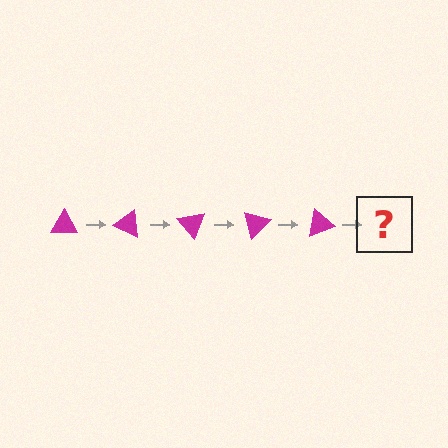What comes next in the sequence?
The next element should be a magenta triangle rotated 125 degrees.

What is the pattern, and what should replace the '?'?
The pattern is that the triangle rotates 25 degrees each step. The '?' should be a magenta triangle rotated 125 degrees.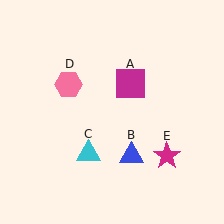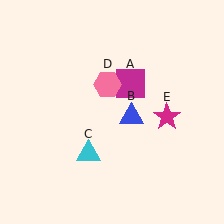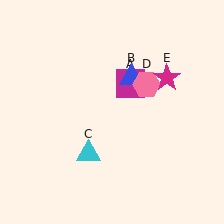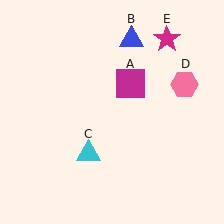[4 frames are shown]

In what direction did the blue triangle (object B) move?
The blue triangle (object B) moved up.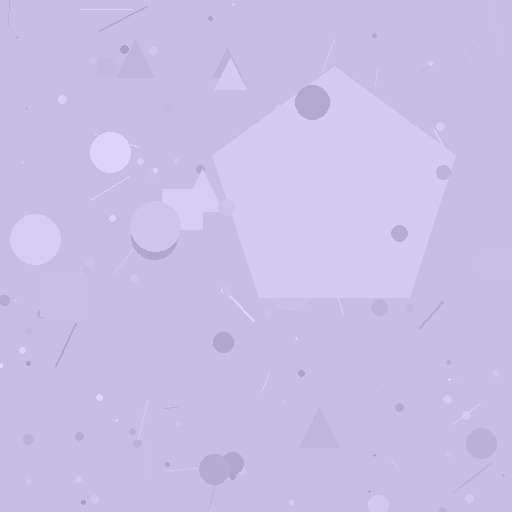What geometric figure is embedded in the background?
A pentagon is embedded in the background.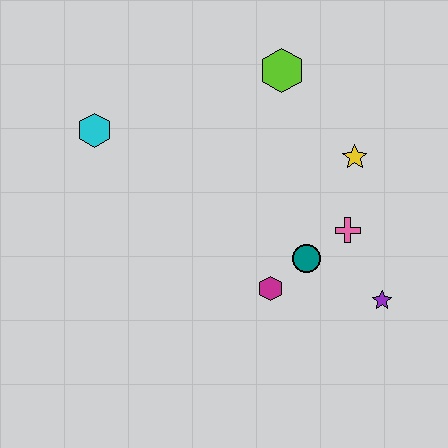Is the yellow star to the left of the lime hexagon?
No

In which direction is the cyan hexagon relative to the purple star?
The cyan hexagon is to the left of the purple star.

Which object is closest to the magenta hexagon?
The teal circle is closest to the magenta hexagon.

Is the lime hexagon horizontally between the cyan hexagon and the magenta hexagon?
No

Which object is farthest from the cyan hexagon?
The purple star is farthest from the cyan hexagon.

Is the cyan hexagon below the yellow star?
No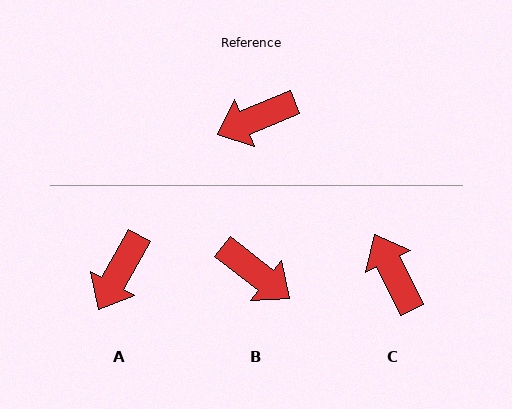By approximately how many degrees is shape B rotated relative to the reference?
Approximately 120 degrees counter-clockwise.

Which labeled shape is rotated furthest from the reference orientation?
B, about 120 degrees away.